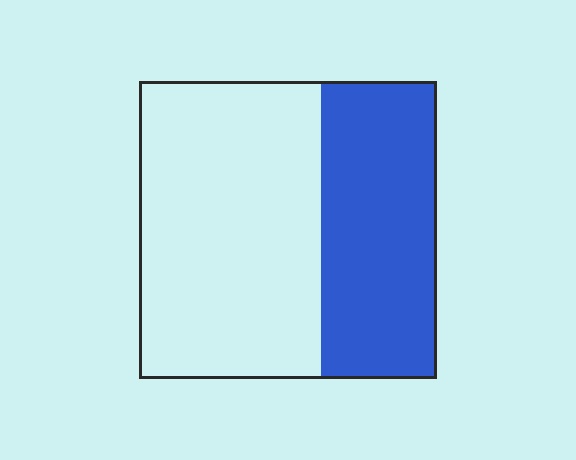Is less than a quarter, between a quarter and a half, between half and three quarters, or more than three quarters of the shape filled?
Between a quarter and a half.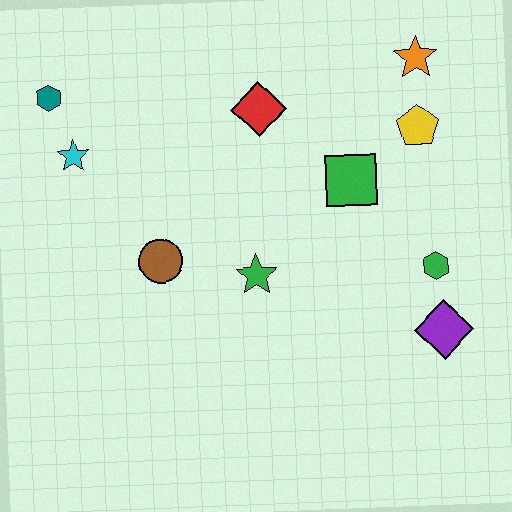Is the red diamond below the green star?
No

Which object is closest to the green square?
The yellow pentagon is closest to the green square.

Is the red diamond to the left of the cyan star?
No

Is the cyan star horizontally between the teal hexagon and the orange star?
Yes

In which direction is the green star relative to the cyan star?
The green star is to the right of the cyan star.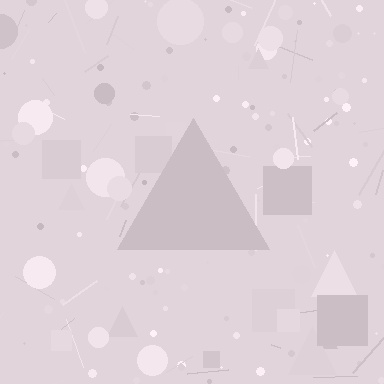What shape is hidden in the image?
A triangle is hidden in the image.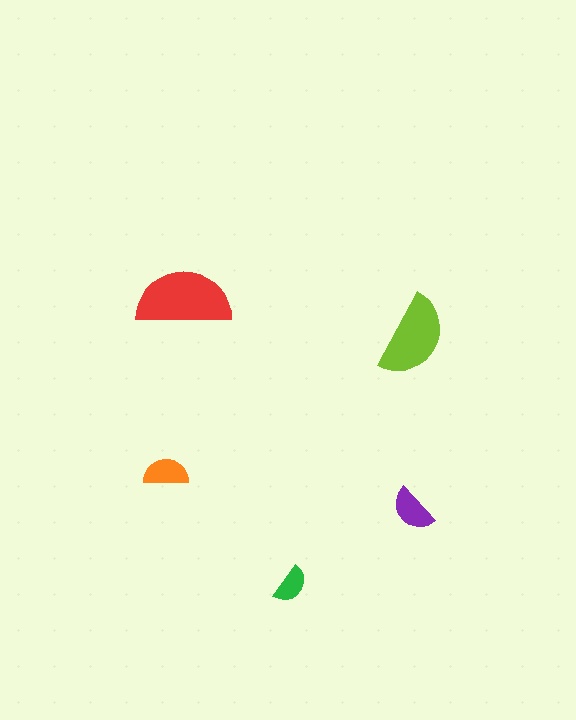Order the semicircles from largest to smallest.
the red one, the lime one, the purple one, the orange one, the green one.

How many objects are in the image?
There are 5 objects in the image.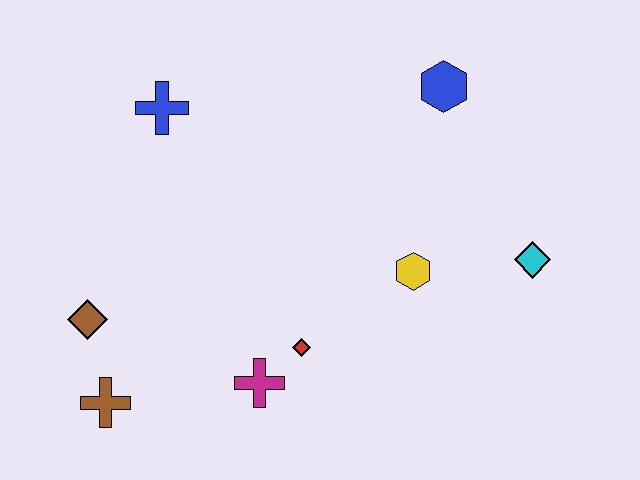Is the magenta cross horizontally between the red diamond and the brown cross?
Yes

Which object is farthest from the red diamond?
The blue hexagon is farthest from the red diamond.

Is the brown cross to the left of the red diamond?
Yes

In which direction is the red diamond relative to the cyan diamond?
The red diamond is to the left of the cyan diamond.